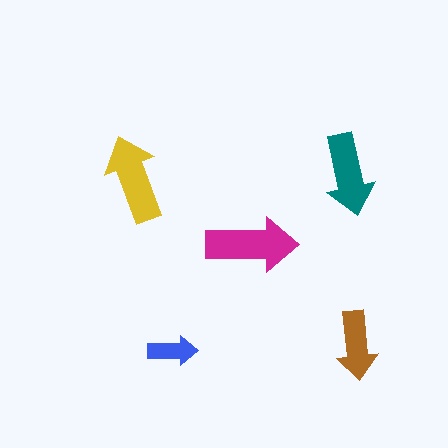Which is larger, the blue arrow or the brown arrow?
The brown one.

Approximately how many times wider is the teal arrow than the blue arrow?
About 1.5 times wider.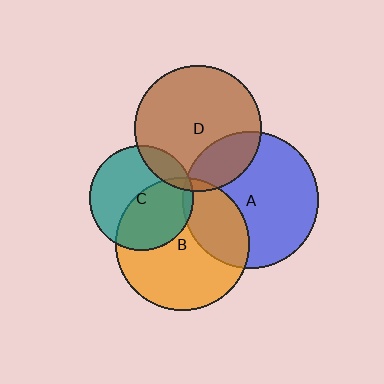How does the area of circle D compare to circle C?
Approximately 1.5 times.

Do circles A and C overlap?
Yes.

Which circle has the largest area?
Circle A (blue).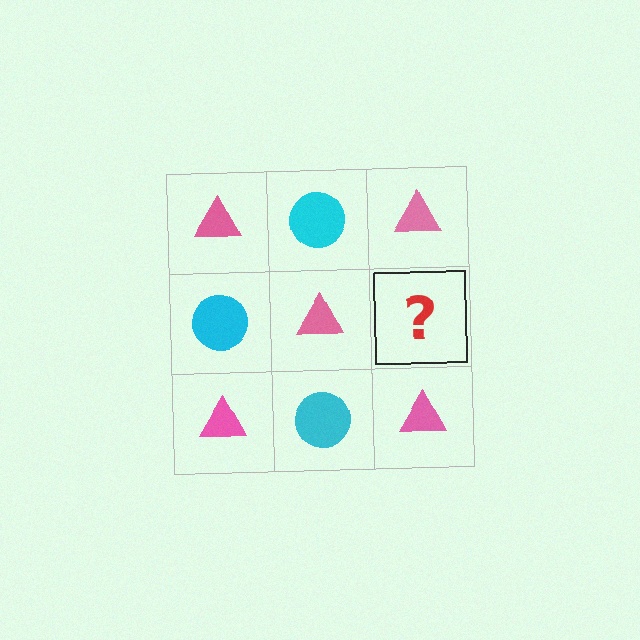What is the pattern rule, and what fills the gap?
The rule is that it alternates pink triangle and cyan circle in a checkerboard pattern. The gap should be filled with a cyan circle.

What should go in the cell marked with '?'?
The missing cell should contain a cyan circle.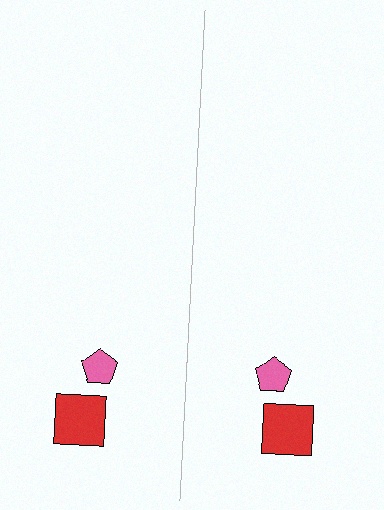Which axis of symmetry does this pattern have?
The pattern has a vertical axis of symmetry running through the center of the image.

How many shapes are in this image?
There are 4 shapes in this image.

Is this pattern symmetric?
Yes, this pattern has bilateral (reflection) symmetry.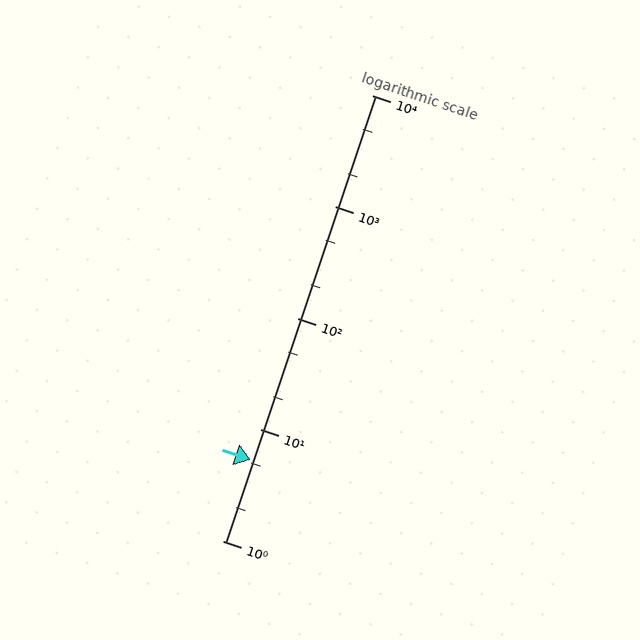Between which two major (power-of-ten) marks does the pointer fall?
The pointer is between 1 and 10.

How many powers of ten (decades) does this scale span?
The scale spans 4 decades, from 1 to 10000.